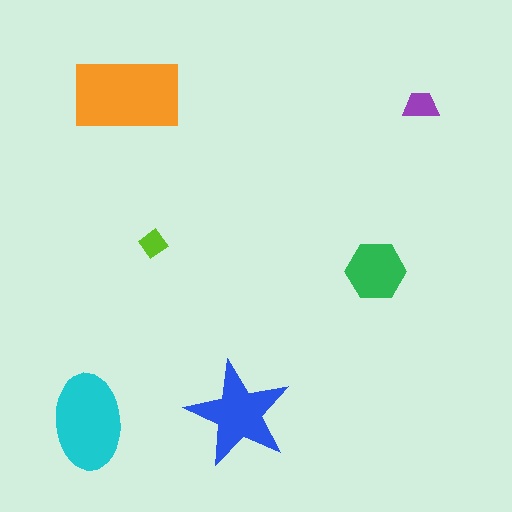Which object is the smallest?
The lime diamond.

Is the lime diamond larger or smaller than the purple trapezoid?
Smaller.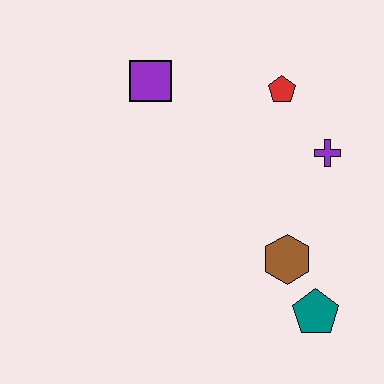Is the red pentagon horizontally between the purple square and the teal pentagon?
Yes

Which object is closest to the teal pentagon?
The brown hexagon is closest to the teal pentagon.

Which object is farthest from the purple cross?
The purple square is farthest from the purple cross.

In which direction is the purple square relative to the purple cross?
The purple square is to the left of the purple cross.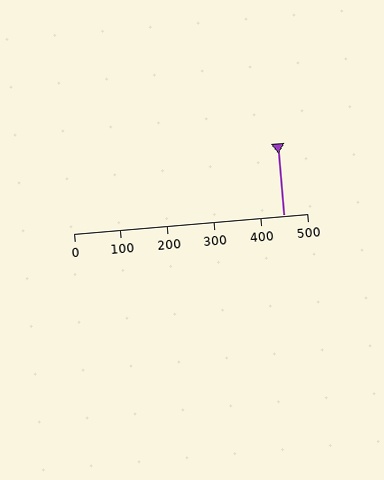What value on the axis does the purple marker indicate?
The marker indicates approximately 450.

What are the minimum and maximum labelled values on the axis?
The axis runs from 0 to 500.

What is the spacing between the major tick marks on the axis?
The major ticks are spaced 100 apart.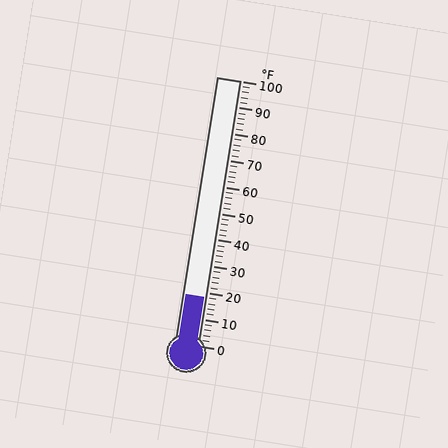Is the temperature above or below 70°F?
The temperature is below 70°F.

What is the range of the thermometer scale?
The thermometer scale ranges from 0°F to 100°F.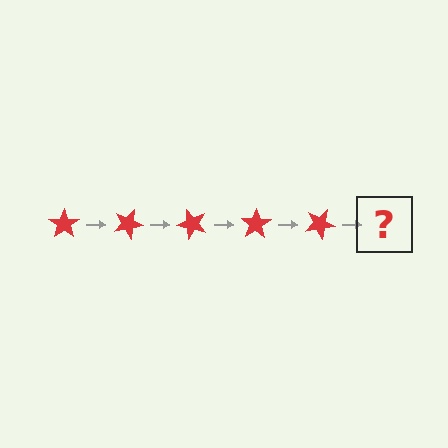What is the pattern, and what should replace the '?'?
The pattern is that the star rotates 25 degrees each step. The '?' should be a red star rotated 125 degrees.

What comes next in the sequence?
The next element should be a red star rotated 125 degrees.